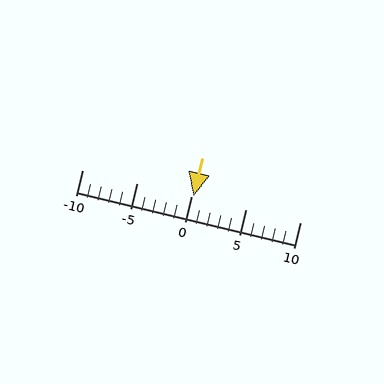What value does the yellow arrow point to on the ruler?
The yellow arrow points to approximately 0.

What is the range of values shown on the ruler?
The ruler shows values from -10 to 10.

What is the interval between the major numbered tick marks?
The major tick marks are spaced 5 units apart.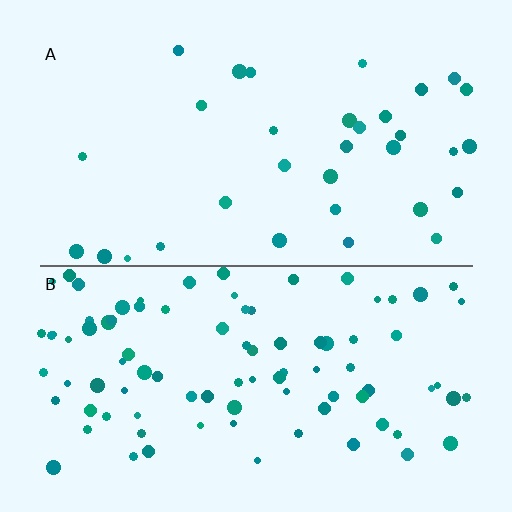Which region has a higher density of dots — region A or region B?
B (the bottom).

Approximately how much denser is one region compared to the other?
Approximately 2.8× — region B over region A.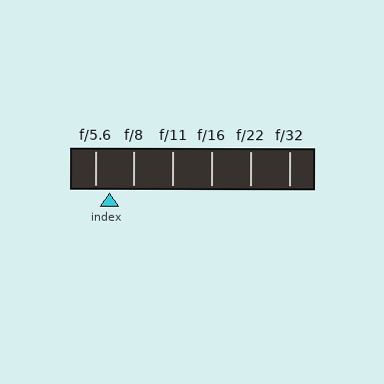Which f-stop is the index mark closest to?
The index mark is closest to f/5.6.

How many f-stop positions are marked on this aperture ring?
There are 6 f-stop positions marked.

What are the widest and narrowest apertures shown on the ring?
The widest aperture shown is f/5.6 and the narrowest is f/32.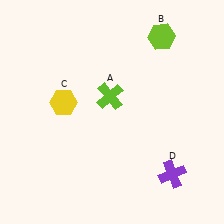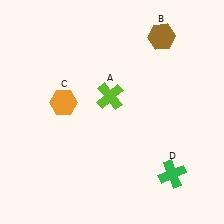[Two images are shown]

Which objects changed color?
B changed from lime to brown. C changed from yellow to orange. D changed from purple to green.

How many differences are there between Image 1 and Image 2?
There are 3 differences between the two images.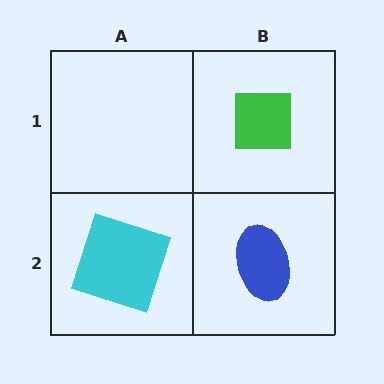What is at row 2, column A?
A cyan square.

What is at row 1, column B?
A green square.